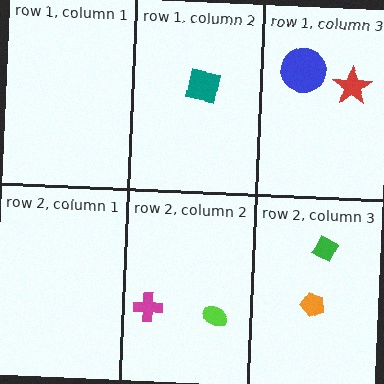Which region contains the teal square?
The row 1, column 2 region.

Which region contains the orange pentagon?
The row 2, column 3 region.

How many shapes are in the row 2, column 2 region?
2.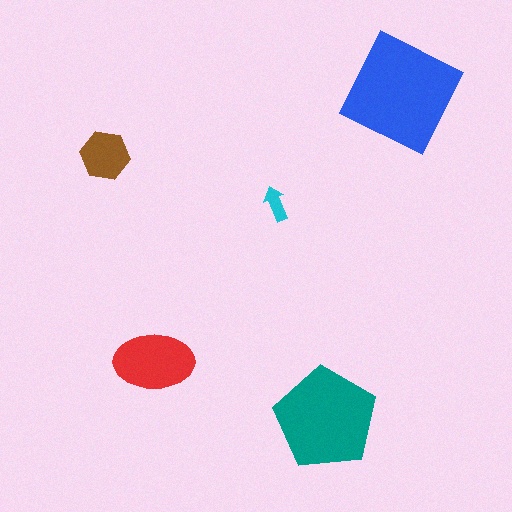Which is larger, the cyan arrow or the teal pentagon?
The teal pentagon.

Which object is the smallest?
The cyan arrow.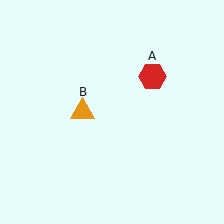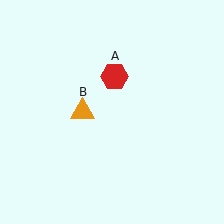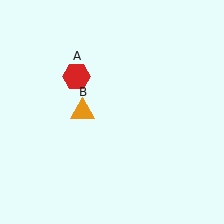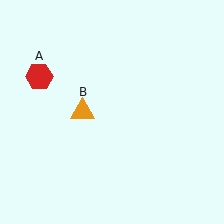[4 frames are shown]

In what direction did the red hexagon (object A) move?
The red hexagon (object A) moved left.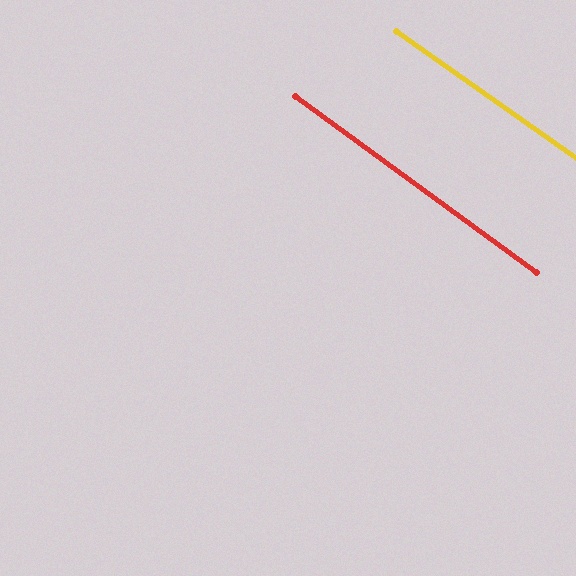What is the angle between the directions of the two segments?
Approximately 1 degree.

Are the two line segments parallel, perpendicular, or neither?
Parallel — their directions differ by only 1.1°.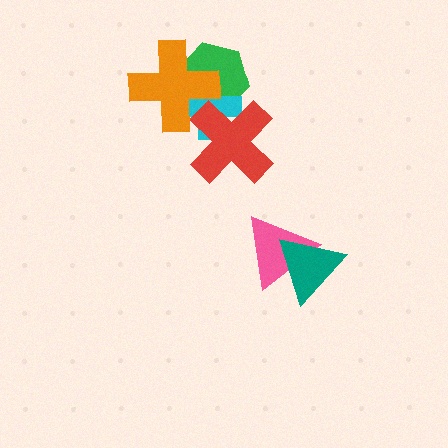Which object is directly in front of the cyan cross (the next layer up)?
The red cross is directly in front of the cyan cross.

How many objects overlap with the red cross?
3 objects overlap with the red cross.